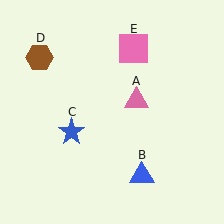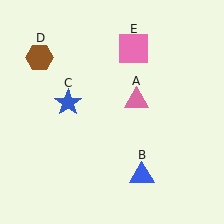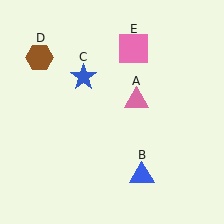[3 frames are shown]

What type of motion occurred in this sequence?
The blue star (object C) rotated clockwise around the center of the scene.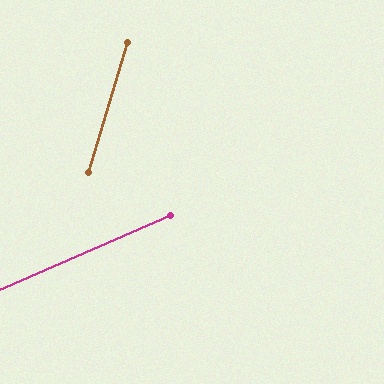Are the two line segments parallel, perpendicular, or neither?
Neither parallel nor perpendicular — they differ by about 50°.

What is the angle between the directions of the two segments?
Approximately 50 degrees.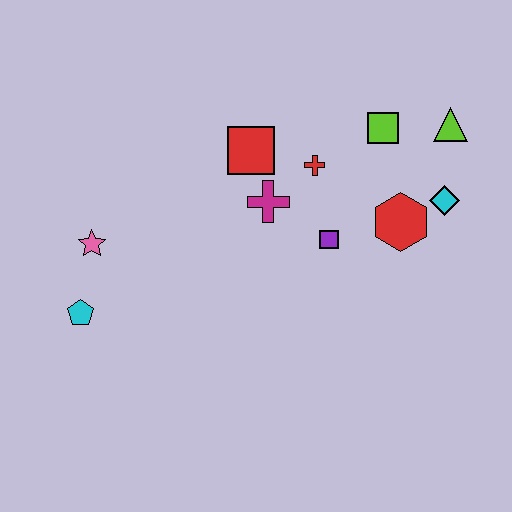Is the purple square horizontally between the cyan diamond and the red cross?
Yes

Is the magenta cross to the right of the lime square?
No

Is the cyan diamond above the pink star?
Yes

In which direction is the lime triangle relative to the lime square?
The lime triangle is to the right of the lime square.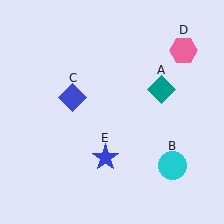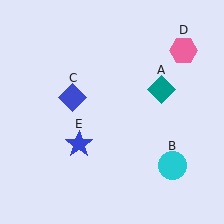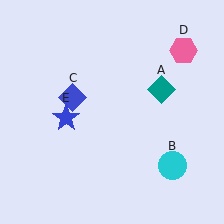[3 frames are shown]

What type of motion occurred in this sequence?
The blue star (object E) rotated clockwise around the center of the scene.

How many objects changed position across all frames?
1 object changed position: blue star (object E).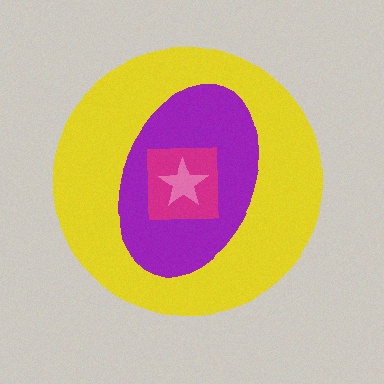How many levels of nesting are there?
4.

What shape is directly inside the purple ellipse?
The magenta square.